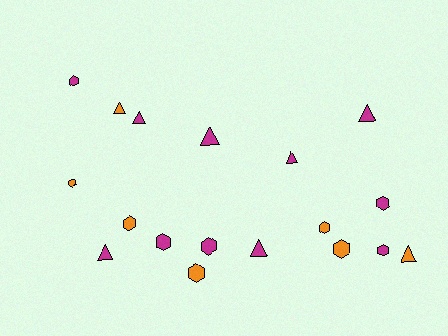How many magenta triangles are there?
There are 6 magenta triangles.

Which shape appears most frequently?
Hexagon, with 10 objects.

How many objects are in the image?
There are 18 objects.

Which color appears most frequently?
Magenta, with 11 objects.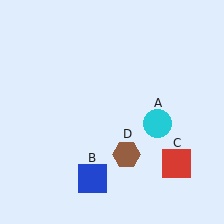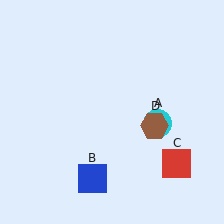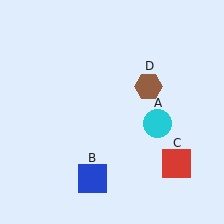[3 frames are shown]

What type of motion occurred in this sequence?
The brown hexagon (object D) rotated counterclockwise around the center of the scene.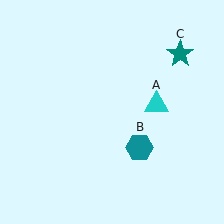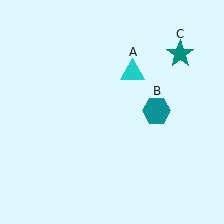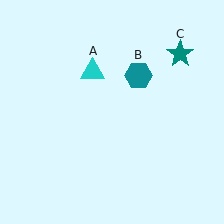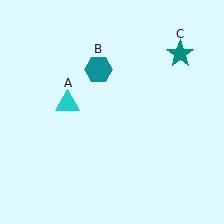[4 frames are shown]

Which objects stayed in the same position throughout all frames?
Teal star (object C) remained stationary.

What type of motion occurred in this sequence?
The cyan triangle (object A), teal hexagon (object B) rotated counterclockwise around the center of the scene.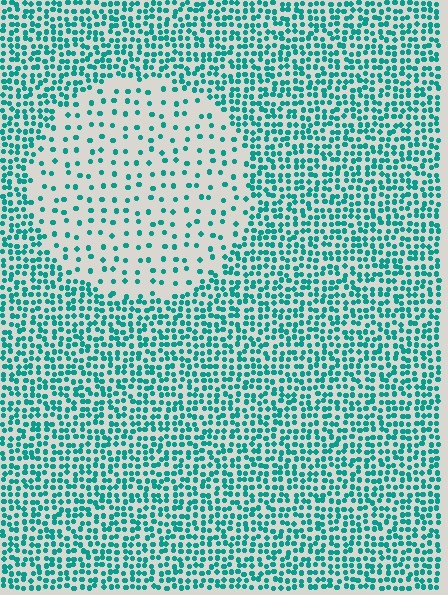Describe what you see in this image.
The image contains small teal elements arranged at two different densities. A circle-shaped region is visible where the elements are less densely packed than the surrounding area.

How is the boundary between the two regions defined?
The boundary is defined by a change in element density (approximately 2.9x ratio). All elements are the same color, size, and shape.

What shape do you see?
I see a circle.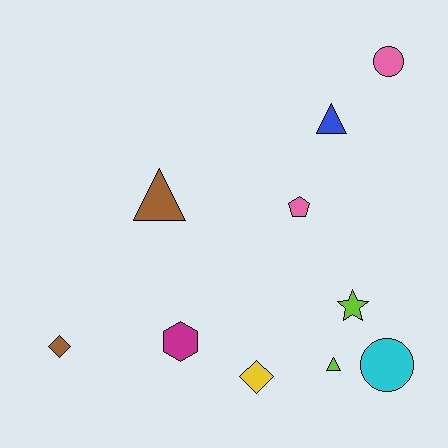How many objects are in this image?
There are 10 objects.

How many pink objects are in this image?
There are 2 pink objects.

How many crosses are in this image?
There are no crosses.